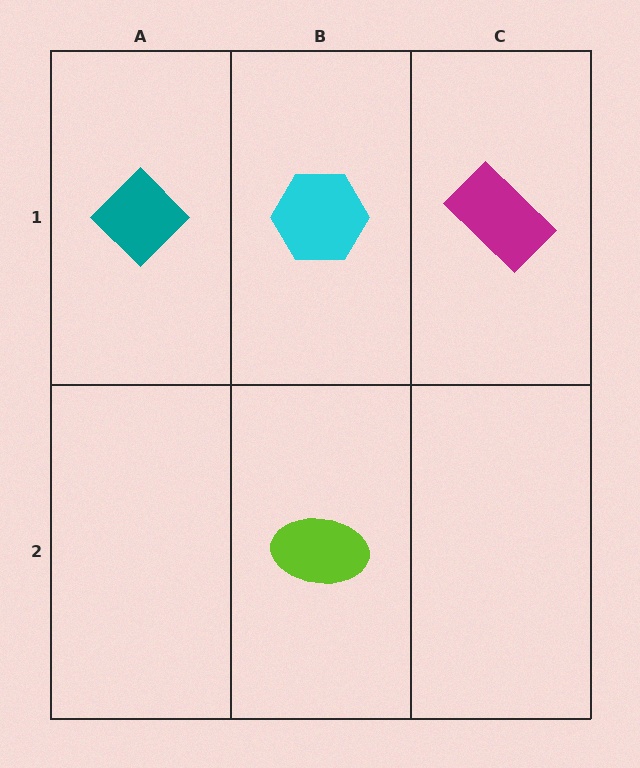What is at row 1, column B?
A cyan hexagon.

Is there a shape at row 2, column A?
No, that cell is empty.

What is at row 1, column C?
A magenta rectangle.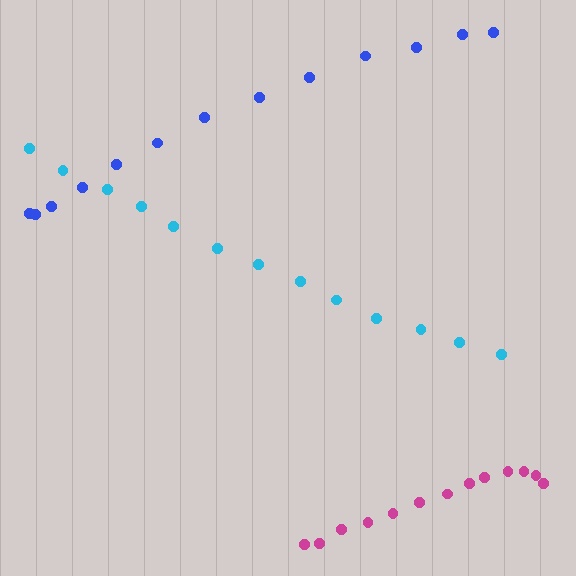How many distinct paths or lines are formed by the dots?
There are 3 distinct paths.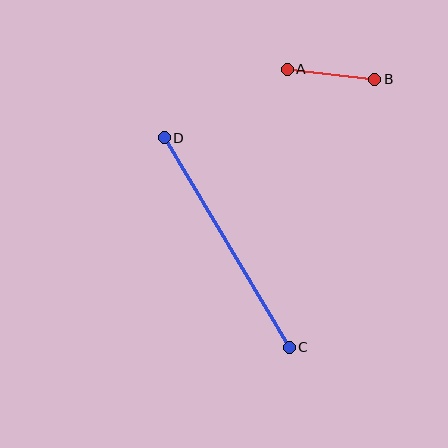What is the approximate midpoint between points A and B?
The midpoint is at approximately (331, 74) pixels.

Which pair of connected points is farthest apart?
Points C and D are farthest apart.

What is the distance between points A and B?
The distance is approximately 88 pixels.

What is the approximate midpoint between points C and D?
The midpoint is at approximately (227, 242) pixels.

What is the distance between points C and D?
The distance is approximately 244 pixels.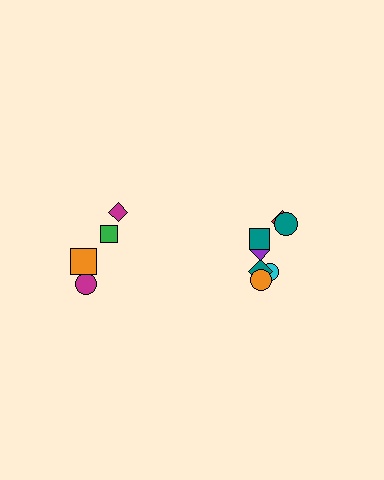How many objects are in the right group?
There are 7 objects.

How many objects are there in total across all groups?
There are 11 objects.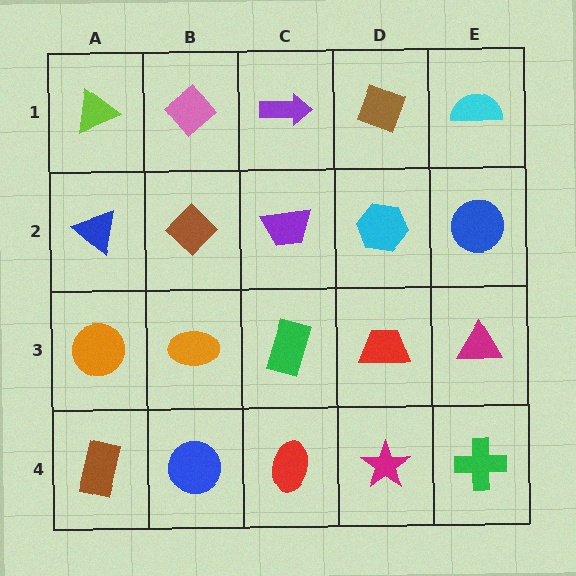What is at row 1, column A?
A lime triangle.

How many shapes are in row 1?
5 shapes.